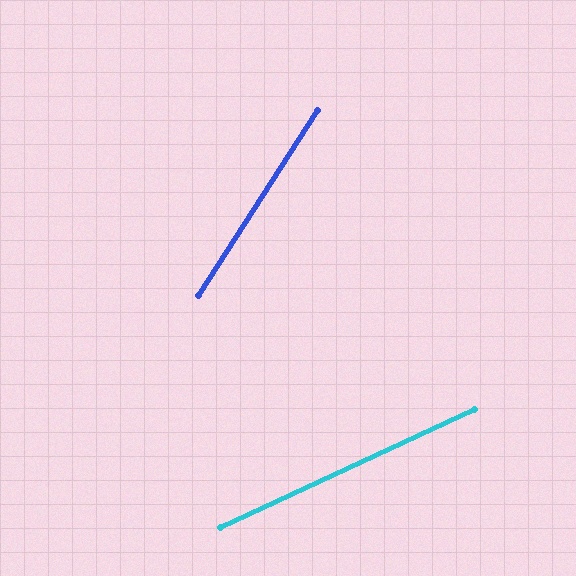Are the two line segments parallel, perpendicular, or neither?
Neither parallel nor perpendicular — they differ by about 33°.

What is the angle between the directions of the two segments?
Approximately 33 degrees.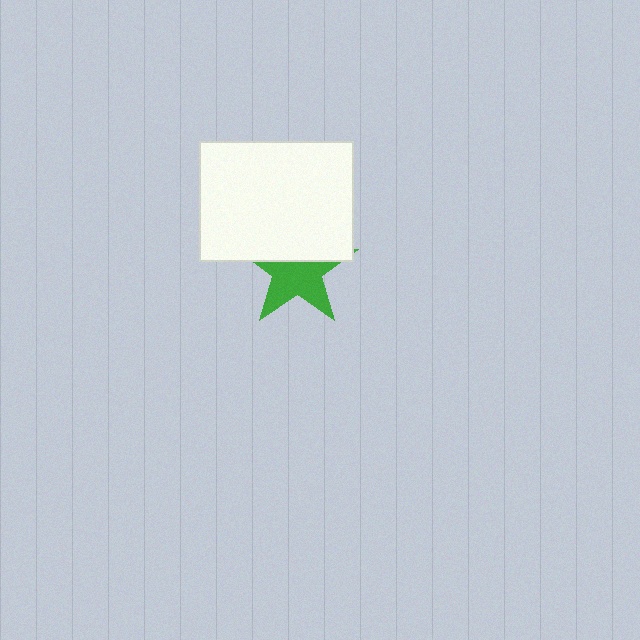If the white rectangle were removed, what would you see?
You would see the complete green star.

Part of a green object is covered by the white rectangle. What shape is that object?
It is a star.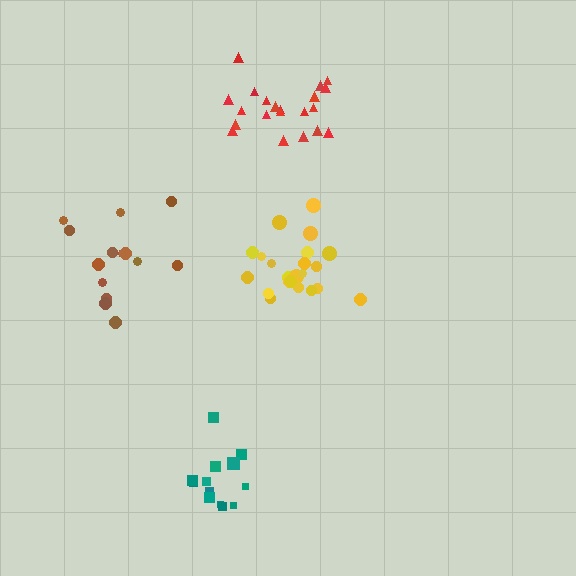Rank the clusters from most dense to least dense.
yellow, red, brown, teal.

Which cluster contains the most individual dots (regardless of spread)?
Yellow (23).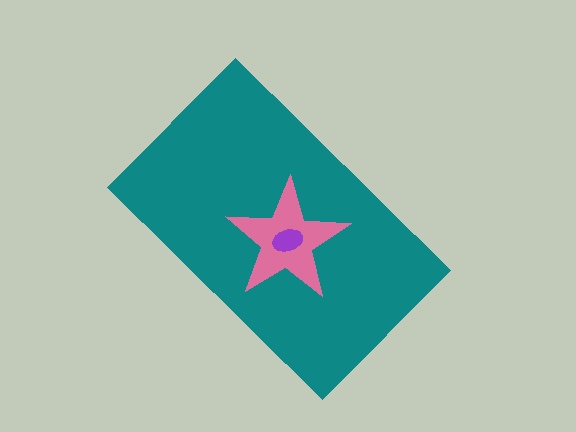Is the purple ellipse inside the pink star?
Yes.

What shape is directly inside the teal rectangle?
The pink star.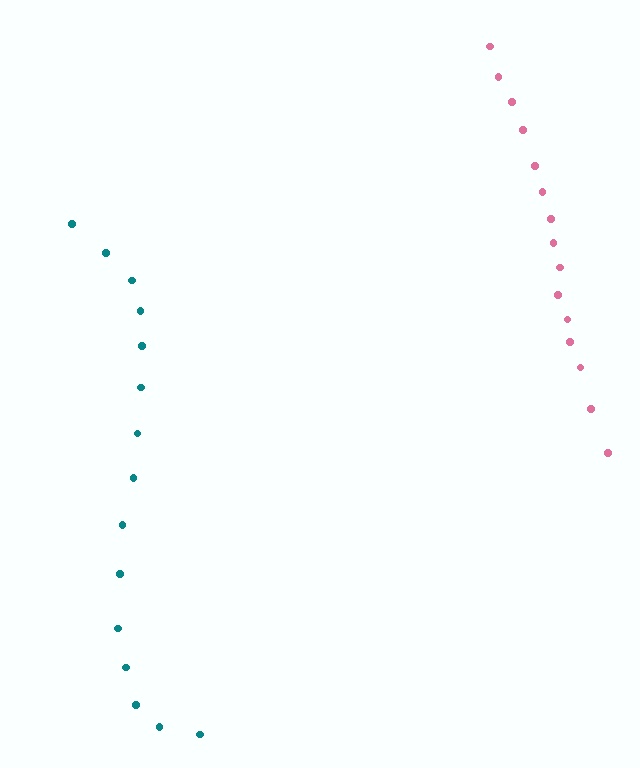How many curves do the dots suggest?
There are 2 distinct paths.